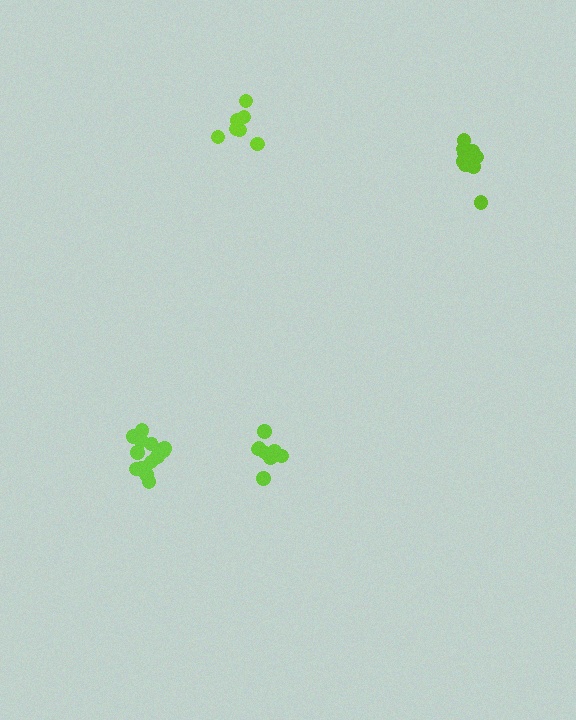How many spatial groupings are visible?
There are 4 spatial groupings.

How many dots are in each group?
Group 1: 10 dots, Group 2: 8 dots, Group 3: 7 dots, Group 4: 13 dots (38 total).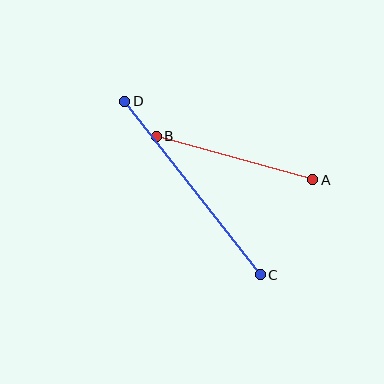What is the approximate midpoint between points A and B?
The midpoint is at approximately (235, 158) pixels.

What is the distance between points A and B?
The distance is approximately 162 pixels.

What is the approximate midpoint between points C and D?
The midpoint is at approximately (192, 188) pixels.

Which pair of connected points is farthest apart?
Points C and D are farthest apart.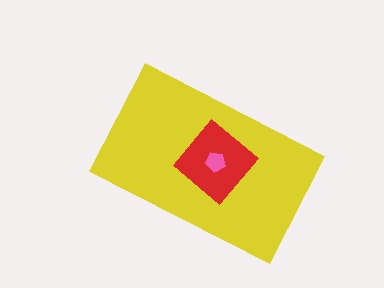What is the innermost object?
The pink pentagon.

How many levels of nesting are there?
3.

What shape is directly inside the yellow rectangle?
The red diamond.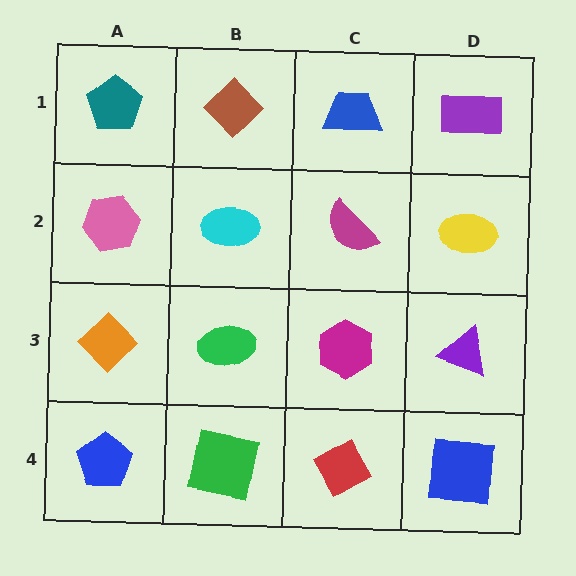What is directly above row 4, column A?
An orange diamond.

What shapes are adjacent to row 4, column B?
A green ellipse (row 3, column B), a blue pentagon (row 4, column A), a red diamond (row 4, column C).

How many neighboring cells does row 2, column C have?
4.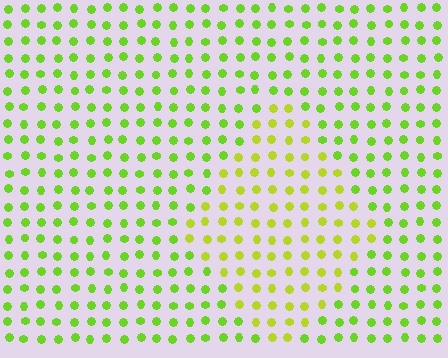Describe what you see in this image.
The image is filled with small lime elements in a uniform arrangement. A diamond-shaped region is visible where the elements are tinted to a slightly different hue, forming a subtle color boundary.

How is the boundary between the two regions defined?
The boundary is defined purely by a slight shift in hue (about 25 degrees). Spacing, size, and orientation are identical on both sides.